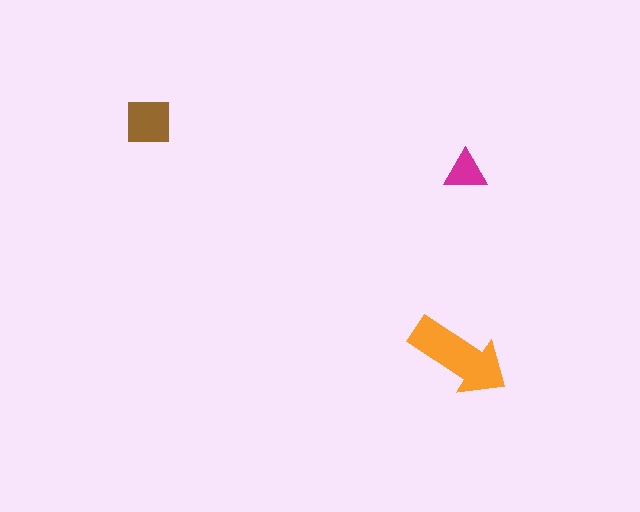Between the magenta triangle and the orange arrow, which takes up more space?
The orange arrow.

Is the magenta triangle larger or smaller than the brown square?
Smaller.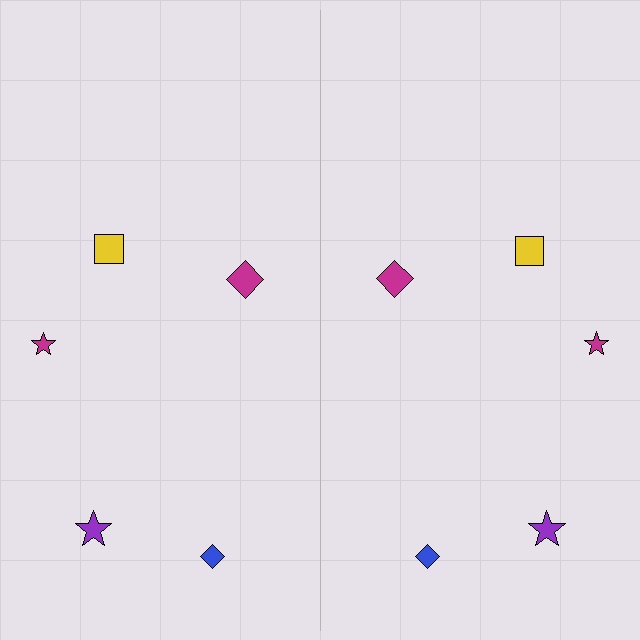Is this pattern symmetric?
Yes, this pattern has bilateral (reflection) symmetry.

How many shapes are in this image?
There are 10 shapes in this image.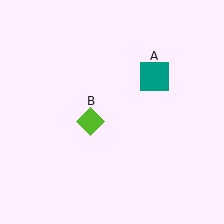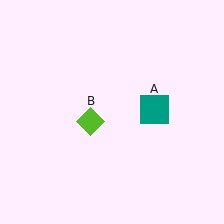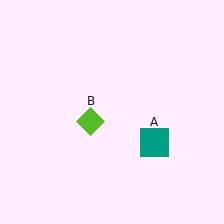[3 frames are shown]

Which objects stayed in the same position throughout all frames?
Lime diamond (object B) remained stationary.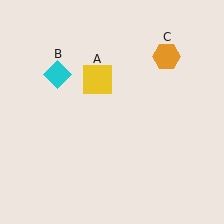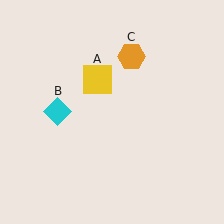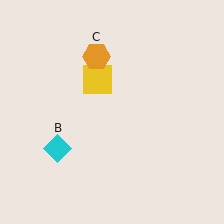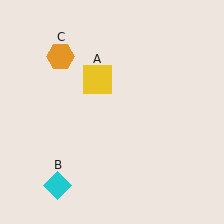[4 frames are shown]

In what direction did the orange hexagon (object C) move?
The orange hexagon (object C) moved left.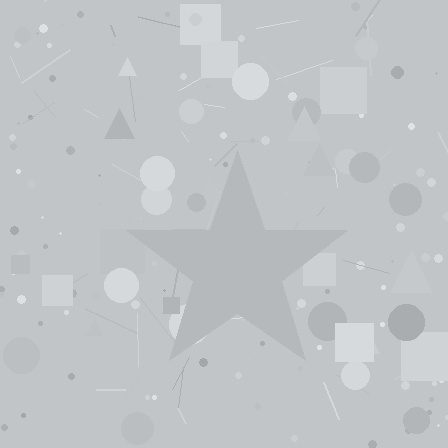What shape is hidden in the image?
A star is hidden in the image.